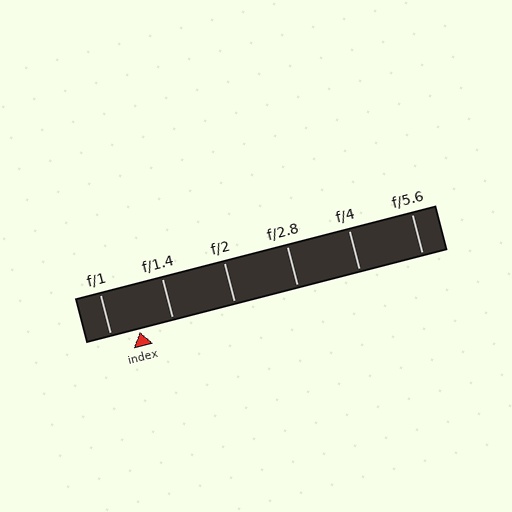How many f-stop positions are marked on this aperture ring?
There are 6 f-stop positions marked.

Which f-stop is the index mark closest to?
The index mark is closest to f/1.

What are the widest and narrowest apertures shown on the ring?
The widest aperture shown is f/1 and the narrowest is f/5.6.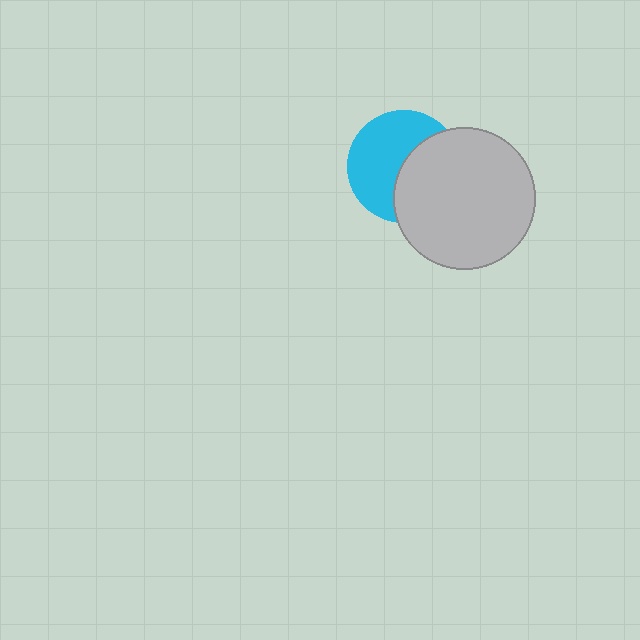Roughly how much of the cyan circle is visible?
About half of it is visible (roughly 55%).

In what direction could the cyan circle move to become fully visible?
The cyan circle could move left. That would shift it out from behind the light gray circle entirely.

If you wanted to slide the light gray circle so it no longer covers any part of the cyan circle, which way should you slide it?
Slide it right — that is the most direct way to separate the two shapes.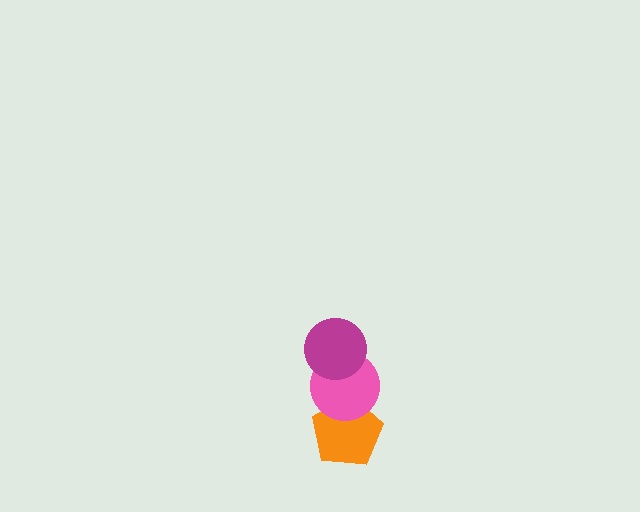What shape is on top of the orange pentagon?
The pink circle is on top of the orange pentagon.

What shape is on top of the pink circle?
The magenta circle is on top of the pink circle.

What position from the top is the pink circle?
The pink circle is 2nd from the top.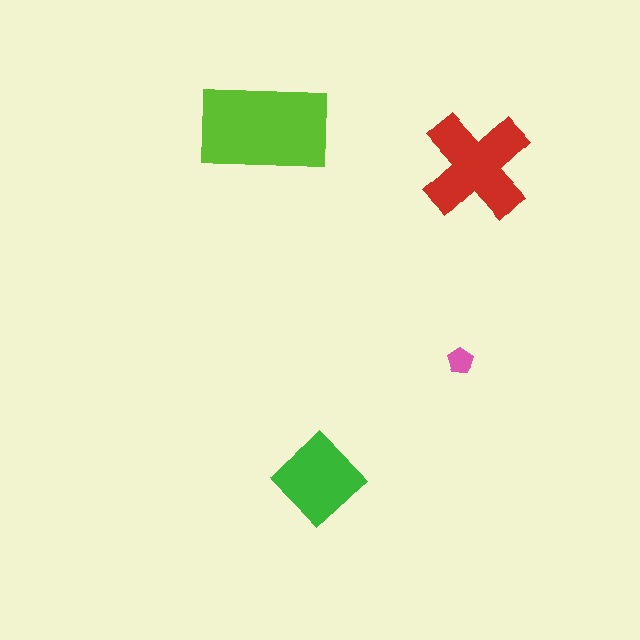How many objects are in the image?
There are 4 objects in the image.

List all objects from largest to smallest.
The lime rectangle, the red cross, the green diamond, the pink pentagon.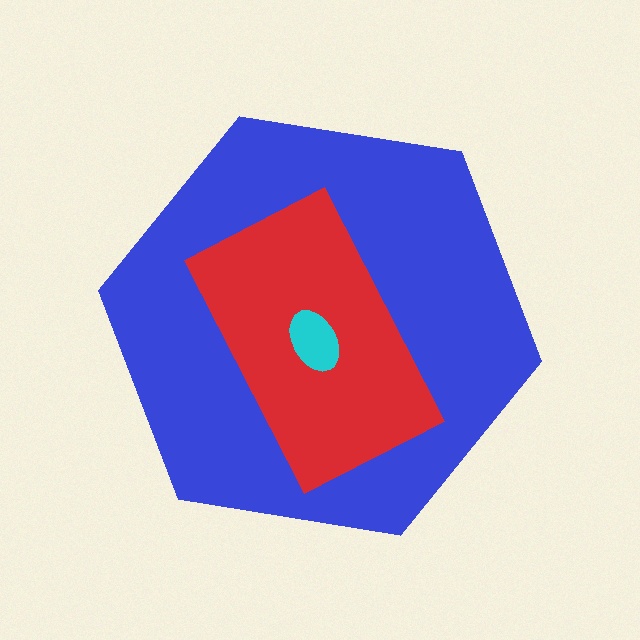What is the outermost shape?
The blue hexagon.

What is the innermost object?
The cyan ellipse.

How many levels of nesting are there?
3.